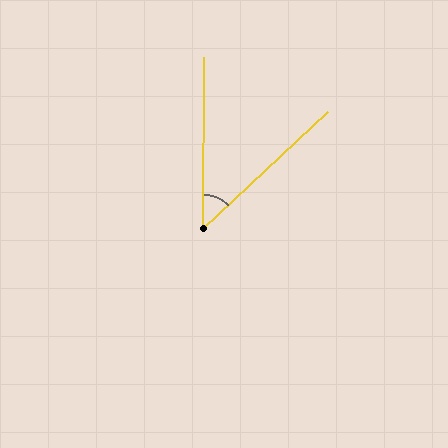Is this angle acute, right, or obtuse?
It is acute.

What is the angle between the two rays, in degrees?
Approximately 46 degrees.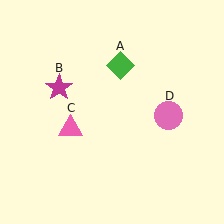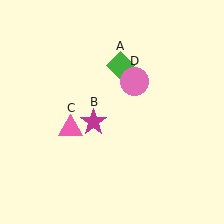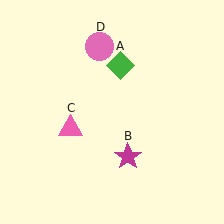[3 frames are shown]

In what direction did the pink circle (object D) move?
The pink circle (object D) moved up and to the left.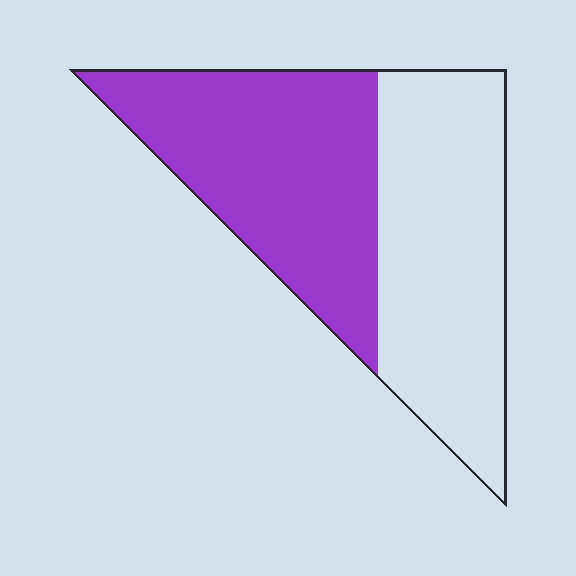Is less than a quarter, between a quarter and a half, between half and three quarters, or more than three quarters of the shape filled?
Between a quarter and a half.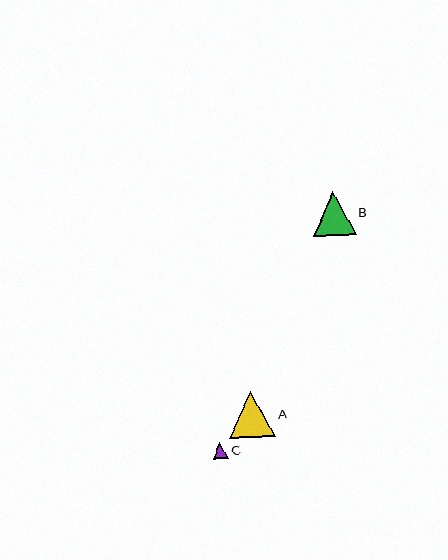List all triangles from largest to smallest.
From largest to smallest: A, B, C.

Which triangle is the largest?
Triangle A is the largest with a size of approximately 46 pixels.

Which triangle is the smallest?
Triangle C is the smallest with a size of approximately 16 pixels.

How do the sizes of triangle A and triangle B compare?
Triangle A and triangle B are approximately the same size.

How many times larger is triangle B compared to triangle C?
Triangle B is approximately 2.8 times the size of triangle C.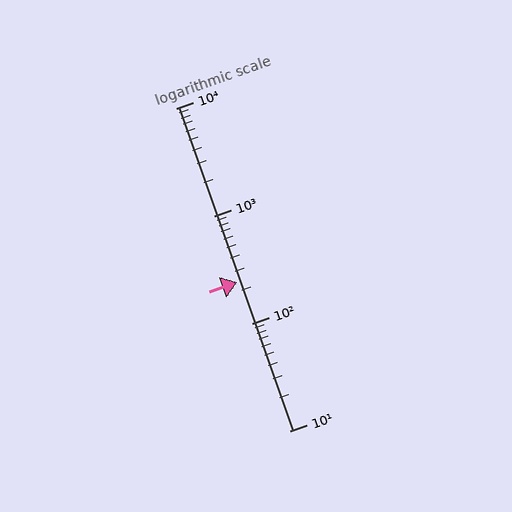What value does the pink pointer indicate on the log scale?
The pointer indicates approximately 240.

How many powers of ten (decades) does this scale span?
The scale spans 3 decades, from 10 to 10000.